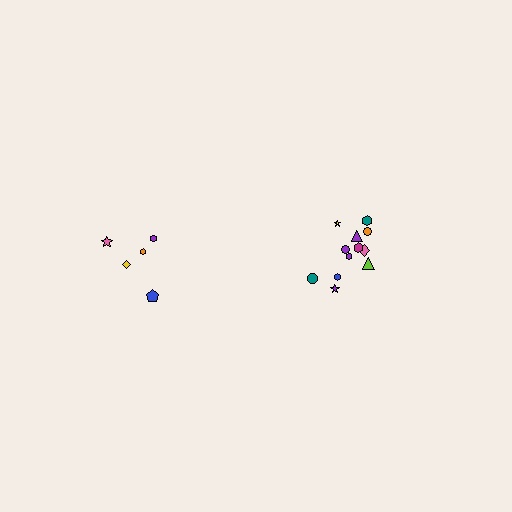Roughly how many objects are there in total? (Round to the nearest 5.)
Roughly 15 objects in total.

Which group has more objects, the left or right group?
The right group.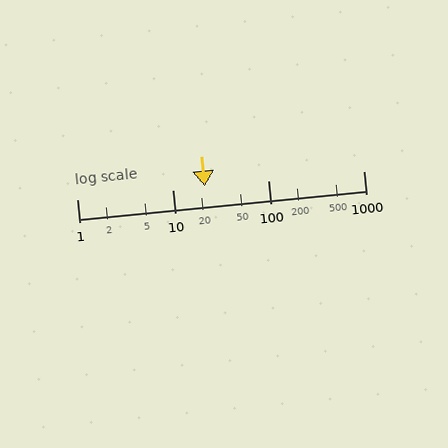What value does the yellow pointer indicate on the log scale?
The pointer indicates approximately 22.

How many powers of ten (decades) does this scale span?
The scale spans 3 decades, from 1 to 1000.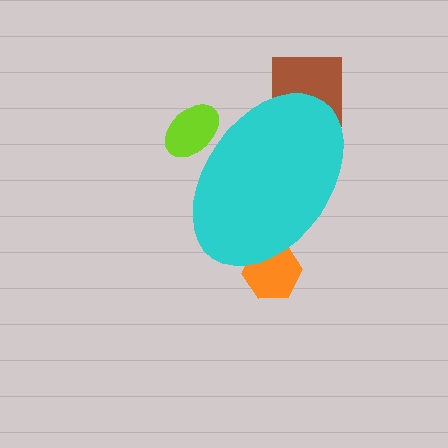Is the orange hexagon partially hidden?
Yes, the orange hexagon is partially hidden behind the cyan ellipse.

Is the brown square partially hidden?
Yes, the brown square is partially hidden behind the cyan ellipse.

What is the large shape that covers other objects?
A cyan ellipse.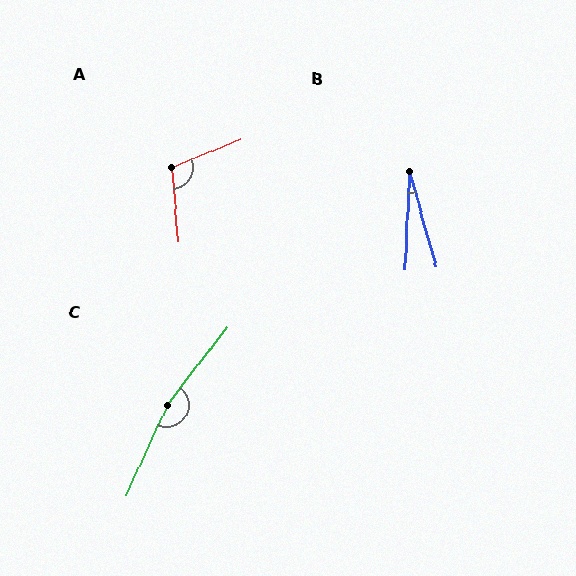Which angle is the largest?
C, at approximately 167 degrees.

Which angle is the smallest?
B, at approximately 18 degrees.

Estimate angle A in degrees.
Approximately 108 degrees.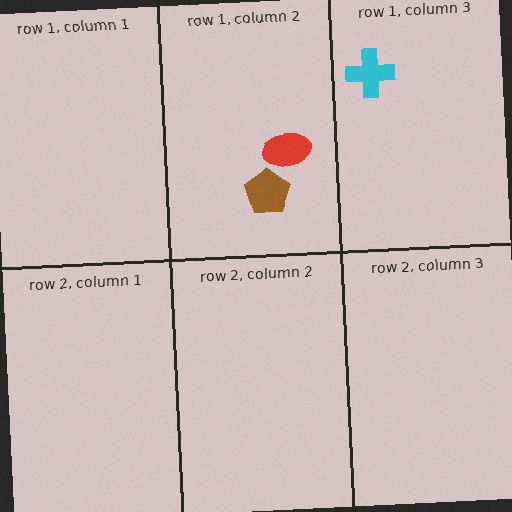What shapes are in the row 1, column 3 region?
The cyan cross.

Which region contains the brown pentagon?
The row 1, column 2 region.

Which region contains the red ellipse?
The row 1, column 2 region.